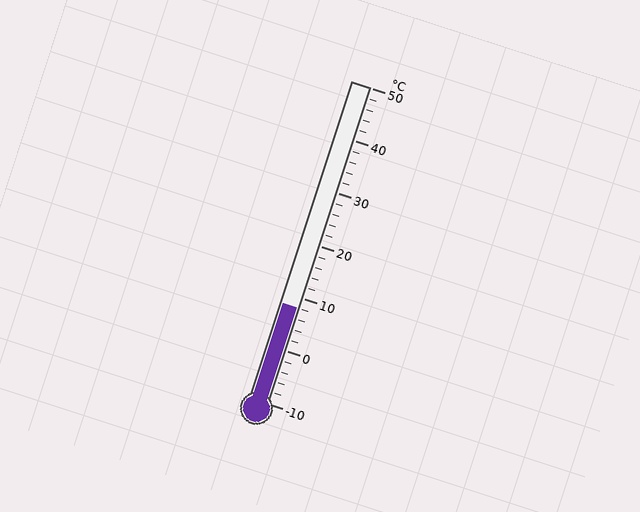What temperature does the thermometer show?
The thermometer shows approximately 8°C.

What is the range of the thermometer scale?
The thermometer scale ranges from -10°C to 50°C.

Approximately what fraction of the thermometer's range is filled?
The thermometer is filled to approximately 30% of its range.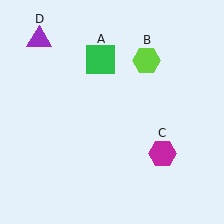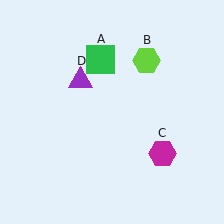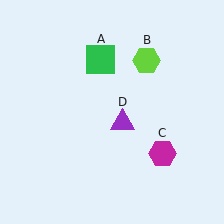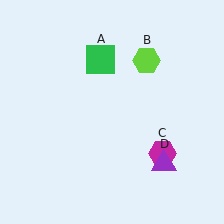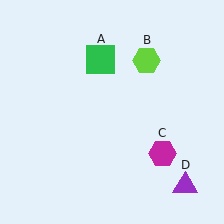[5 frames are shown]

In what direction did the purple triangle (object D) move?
The purple triangle (object D) moved down and to the right.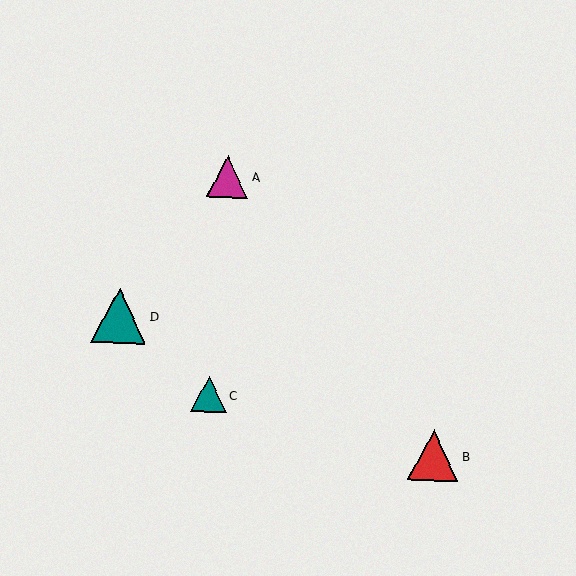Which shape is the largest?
The teal triangle (labeled D) is the largest.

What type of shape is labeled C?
Shape C is a teal triangle.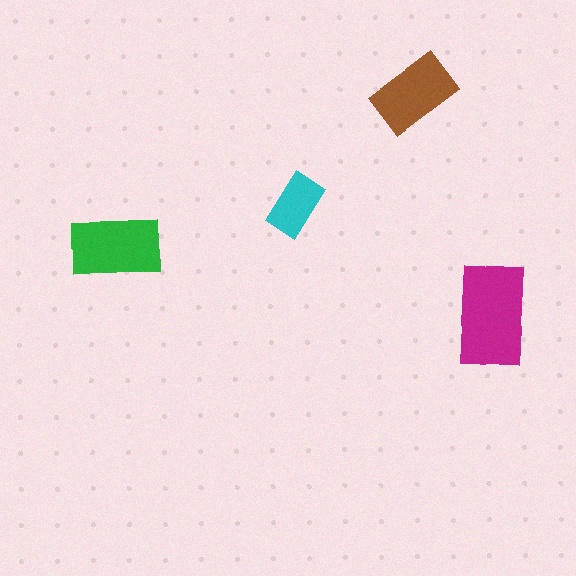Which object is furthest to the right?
The magenta rectangle is rightmost.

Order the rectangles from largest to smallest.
the magenta one, the green one, the brown one, the cyan one.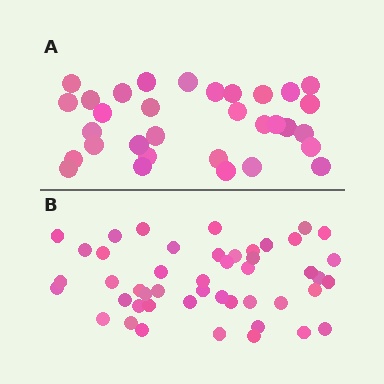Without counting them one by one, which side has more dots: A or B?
Region B (the bottom region) has more dots.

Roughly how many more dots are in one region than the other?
Region B has approximately 15 more dots than region A.